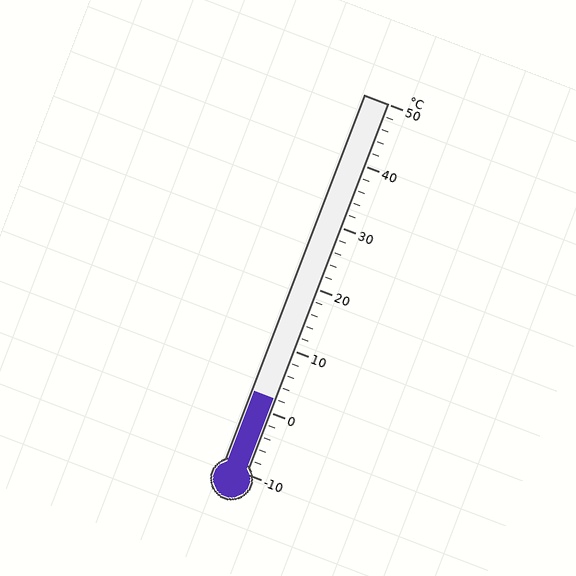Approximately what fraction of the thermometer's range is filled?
The thermometer is filled to approximately 20% of its range.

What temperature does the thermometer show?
The thermometer shows approximately 2°C.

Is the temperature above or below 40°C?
The temperature is below 40°C.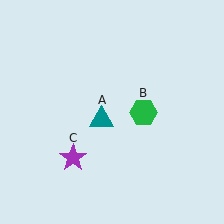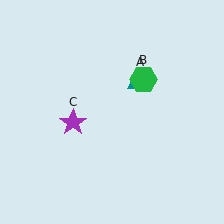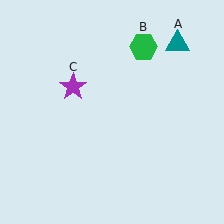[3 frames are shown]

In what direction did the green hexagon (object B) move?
The green hexagon (object B) moved up.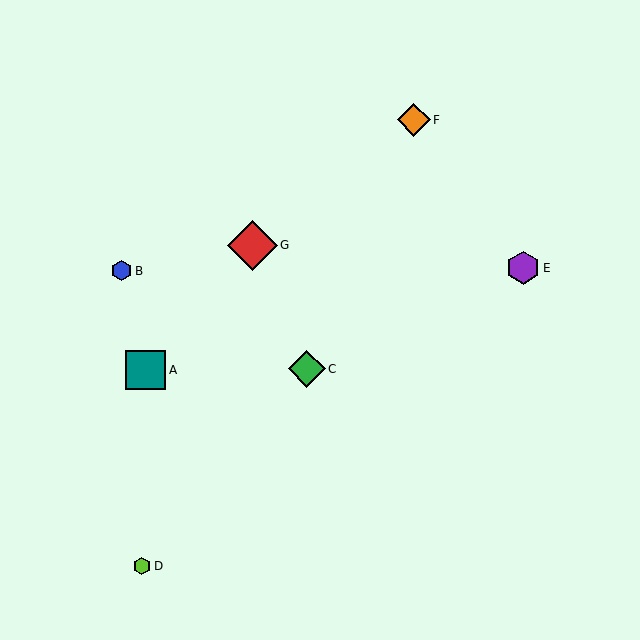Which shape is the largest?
The red diamond (labeled G) is the largest.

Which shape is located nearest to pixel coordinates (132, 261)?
The blue hexagon (labeled B) at (121, 271) is nearest to that location.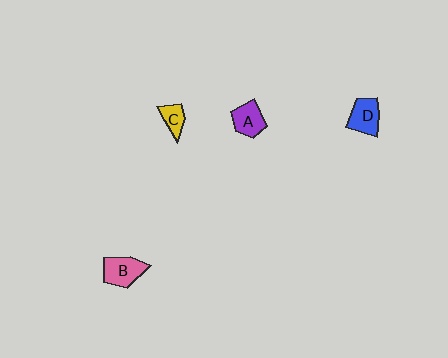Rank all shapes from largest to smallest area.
From largest to smallest: B (pink), D (blue), A (purple), C (yellow).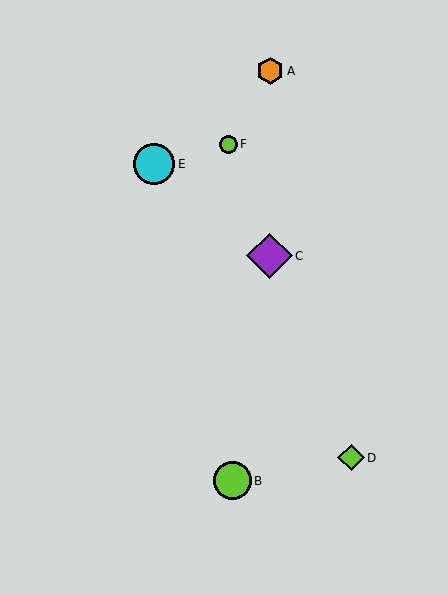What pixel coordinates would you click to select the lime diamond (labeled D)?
Click at (351, 458) to select the lime diamond D.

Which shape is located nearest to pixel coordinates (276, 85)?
The orange hexagon (labeled A) at (270, 71) is nearest to that location.